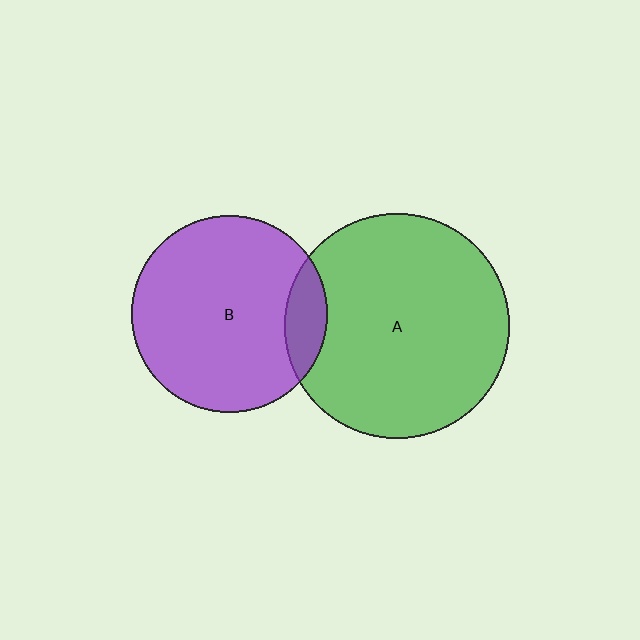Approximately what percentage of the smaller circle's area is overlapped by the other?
Approximately 10%.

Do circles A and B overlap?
Yes.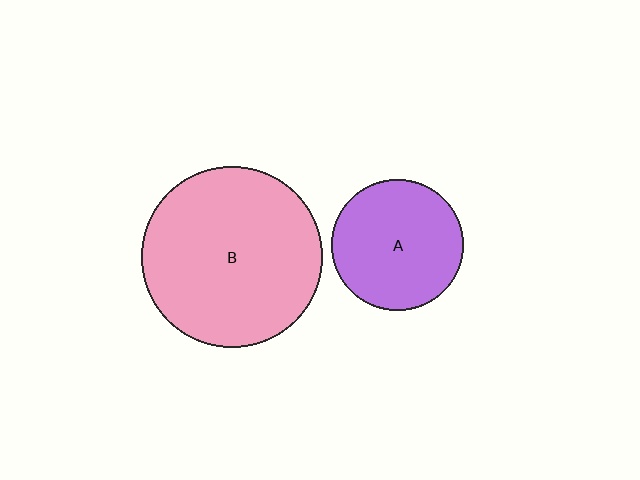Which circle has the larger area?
Circle B (pink).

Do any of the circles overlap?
No, none of the circles overlap.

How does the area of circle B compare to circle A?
Approximately 1.9 times.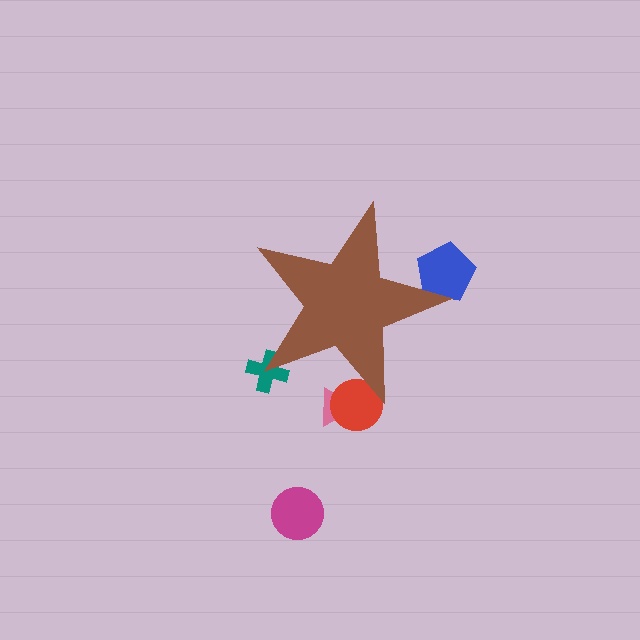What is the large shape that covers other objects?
A brown star.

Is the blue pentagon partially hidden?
Yes, the blue pentagon is partially hidden behind the brown star.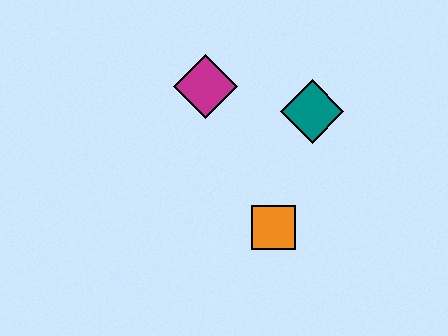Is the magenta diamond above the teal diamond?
Yes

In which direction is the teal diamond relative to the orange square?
The teal diamond is above the orange square.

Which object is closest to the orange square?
The teal diamond is closest to the orange square.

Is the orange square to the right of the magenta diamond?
Yes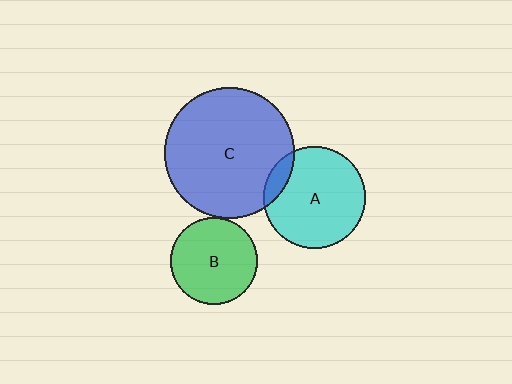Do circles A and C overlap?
Yes.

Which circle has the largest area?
Circle C (blue).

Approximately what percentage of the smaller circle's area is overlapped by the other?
Approximately 10%.